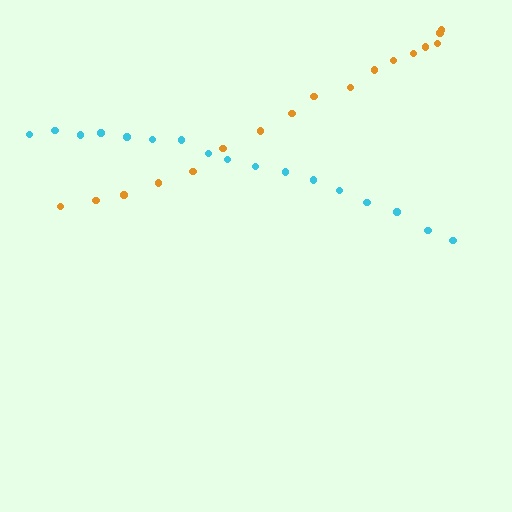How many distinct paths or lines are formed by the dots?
There are 2 distinct paths.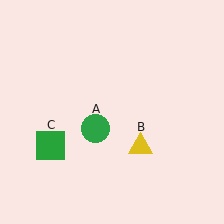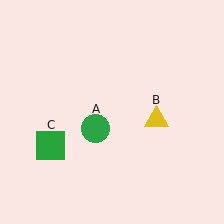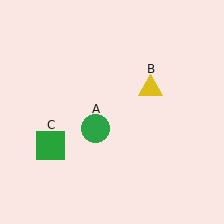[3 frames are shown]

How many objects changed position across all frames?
1 object changed position: yellow triangle (object B).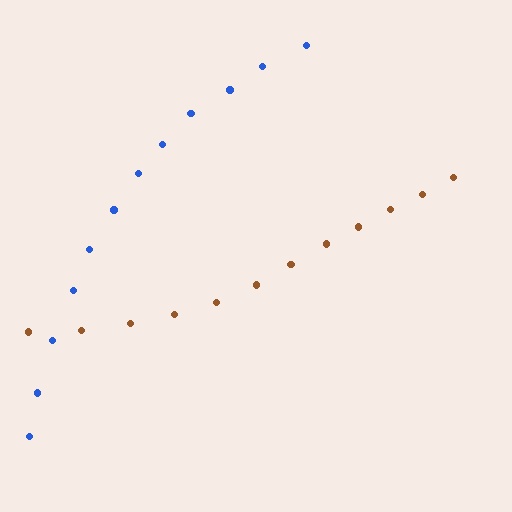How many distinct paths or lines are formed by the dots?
There are 2 distinct paths.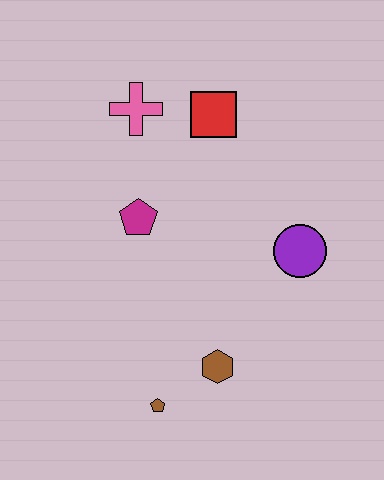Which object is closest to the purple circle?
The brown hexagon is closest to the purple circle.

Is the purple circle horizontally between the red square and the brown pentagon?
No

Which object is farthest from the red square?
The brown pentagon is farthest from the red square.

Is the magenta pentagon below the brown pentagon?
No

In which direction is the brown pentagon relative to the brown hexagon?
The brown pentagon is to the left of the brown hexagon.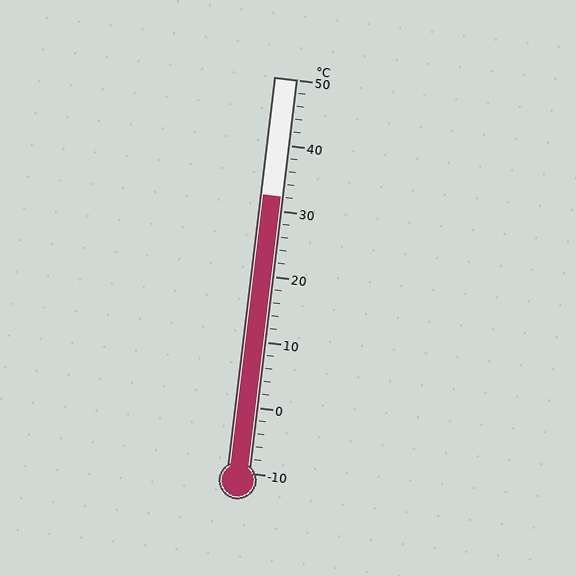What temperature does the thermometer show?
The thermometer shows approximately 32°C.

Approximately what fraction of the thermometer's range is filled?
The thermometer is filled to approximately 70% of its range.